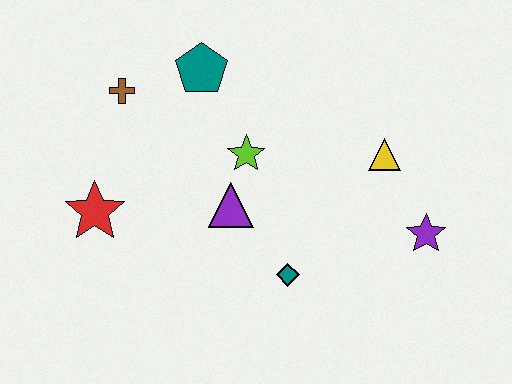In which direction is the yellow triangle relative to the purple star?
The yellow triangle is above the purple star.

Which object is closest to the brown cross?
The teal pentagon is closest to the brown cross.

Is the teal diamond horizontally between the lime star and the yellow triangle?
Yes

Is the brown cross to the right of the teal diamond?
No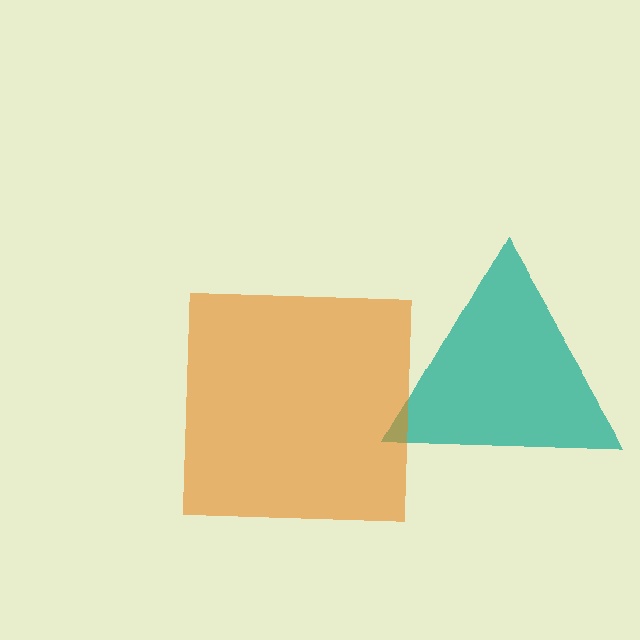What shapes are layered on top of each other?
The layered shapes are: a teal triangle, an orange square.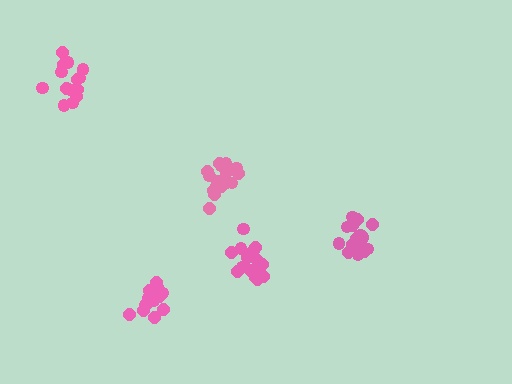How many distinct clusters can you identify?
There are 5 distinct clusters.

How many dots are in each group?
Group 1: 16 dots, Group 2: 17 dots, Group 3: 16 dots, Group 4: 17 dots, Group 5: 15 dots (81 total).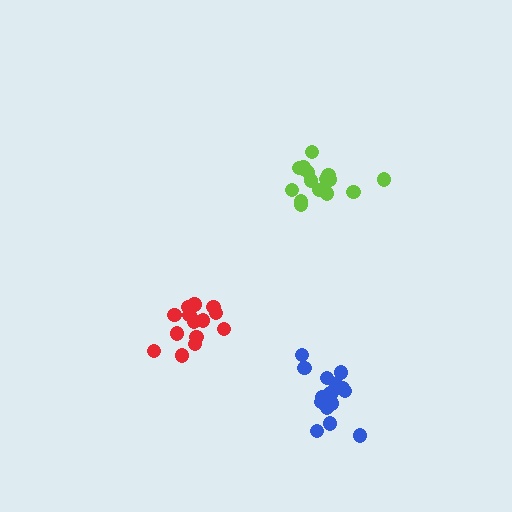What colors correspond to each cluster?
The clusters are colored: blue, lime, red.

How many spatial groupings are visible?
There are 3 spatial groupings.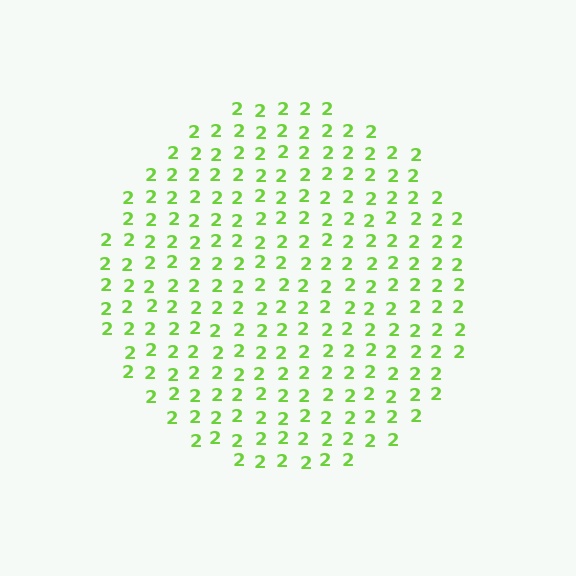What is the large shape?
The large shape is a circle.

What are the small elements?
The small elements are digit 2's.